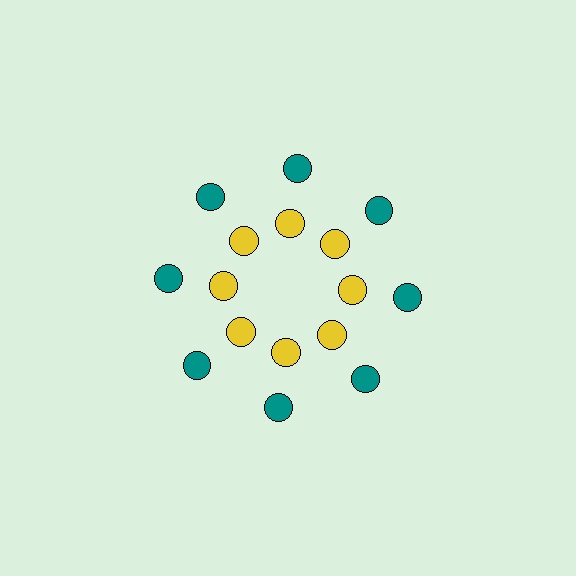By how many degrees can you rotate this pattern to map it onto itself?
The pattern maps onto itself every 45 degrees of rotation.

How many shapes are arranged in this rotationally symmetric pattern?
There are 16 shapes, arranged in 8 groups of 2.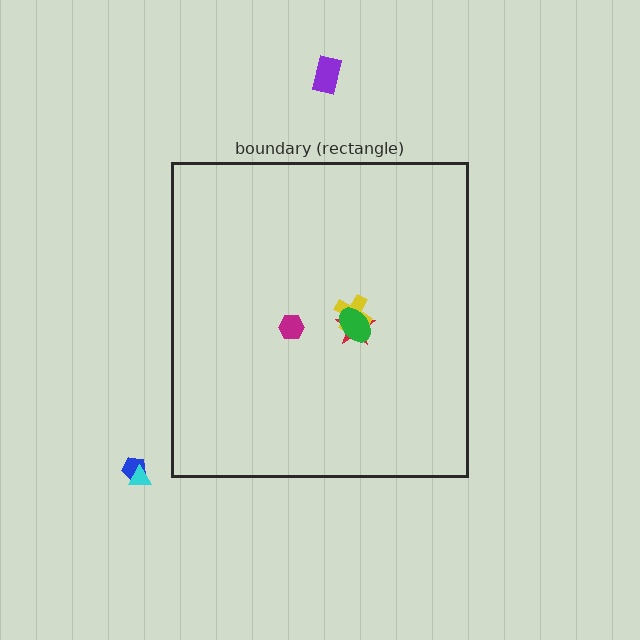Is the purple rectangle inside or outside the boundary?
Outside.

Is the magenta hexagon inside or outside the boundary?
Inside.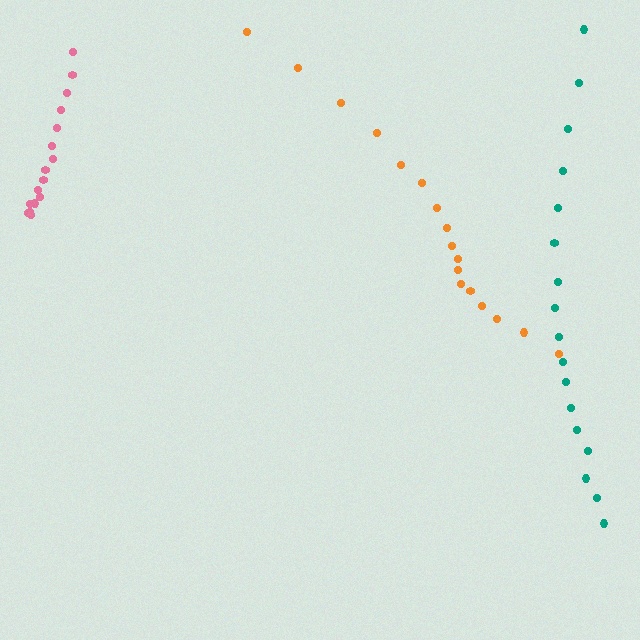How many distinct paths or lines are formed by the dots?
There are 3 distinct paths.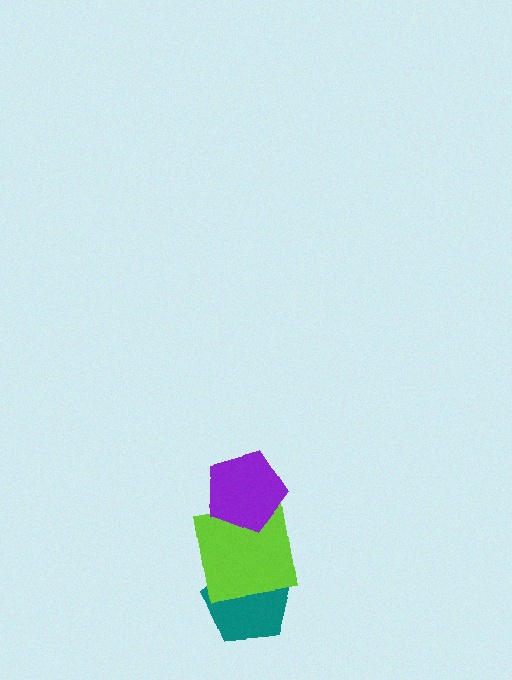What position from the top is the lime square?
The lime square is 2nd from the top.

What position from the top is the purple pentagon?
The purple pentagon is 1st from the top.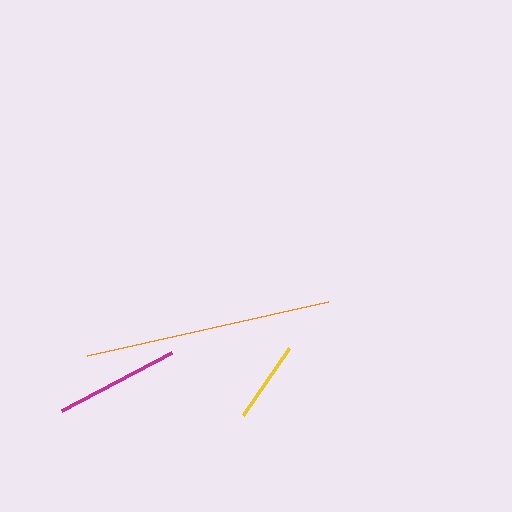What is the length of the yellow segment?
The yellow segment is approximately 82 pixels long.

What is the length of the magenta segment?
The magenta segment is approximately 125 pixels long.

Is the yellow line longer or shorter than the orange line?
The orange line is longer than the yellow line.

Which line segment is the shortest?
The yellow line is the shortest at approximately 82 pixels.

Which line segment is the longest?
The orange line is the longest at approximately 247 pixels.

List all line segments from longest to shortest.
From longest to shortest: orange, magenta, yellow.